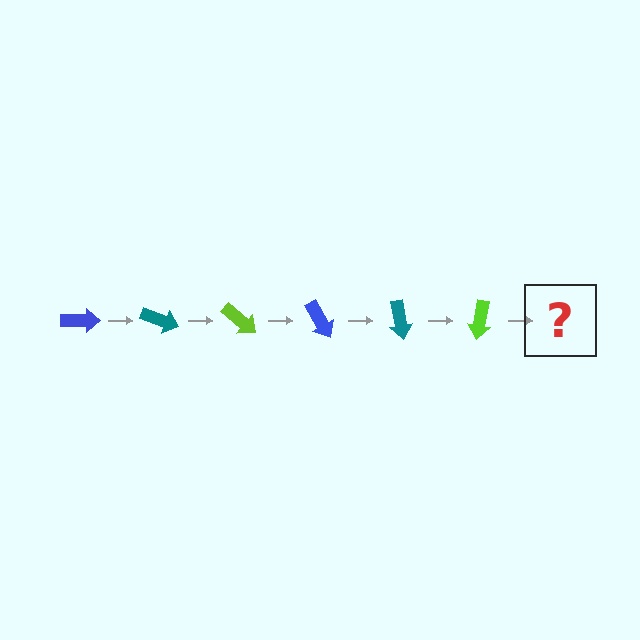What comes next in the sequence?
The next element should be a blue arrow, rotated 120 degrees from the start.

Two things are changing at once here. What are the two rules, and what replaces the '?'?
The two rules are that it rotates 20 degrees each step and the color cycles through blue, teal, and lime. The '?' should be a blue arrow, rotated 120 degrees from the start.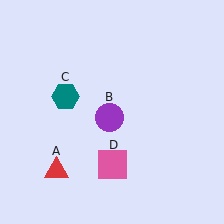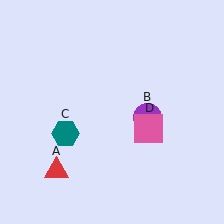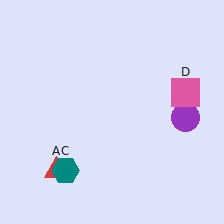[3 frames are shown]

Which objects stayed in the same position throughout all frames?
Red triangle (object A) remained stationary.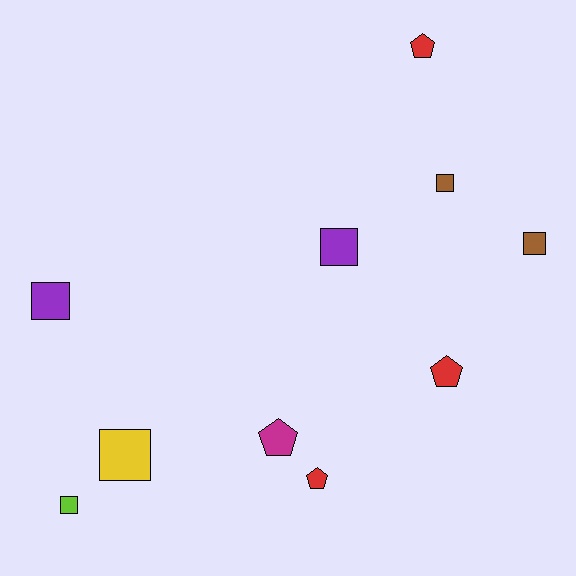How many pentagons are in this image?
There are 4 pentagons.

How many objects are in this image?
There are 10 objects.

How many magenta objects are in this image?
There is 1 magenta object.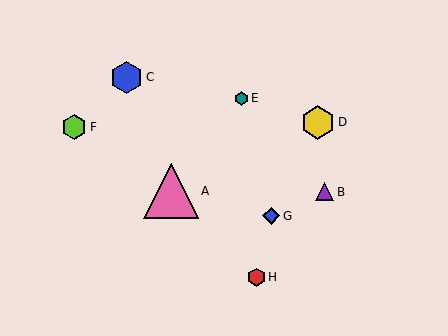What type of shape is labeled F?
Shape F is a lime hexagon.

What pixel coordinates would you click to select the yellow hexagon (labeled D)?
Click at (318, 122) to select the yellow hexagon D.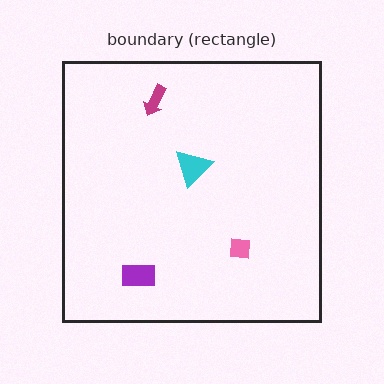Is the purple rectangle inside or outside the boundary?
Inside.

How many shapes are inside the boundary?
4 inside, 0 outside.